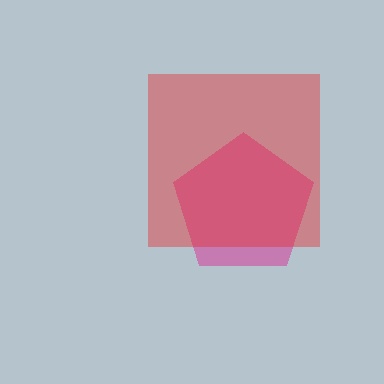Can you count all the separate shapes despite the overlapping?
Yes, there are 2 separate shapes.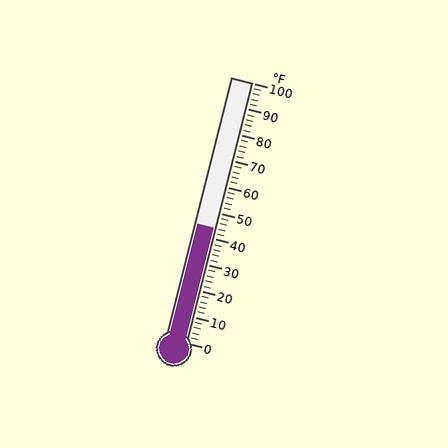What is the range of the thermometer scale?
The thermometer scale ranges from 0°F to 100°F.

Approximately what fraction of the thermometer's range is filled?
The thermometer is filled to approximately 45% of its range.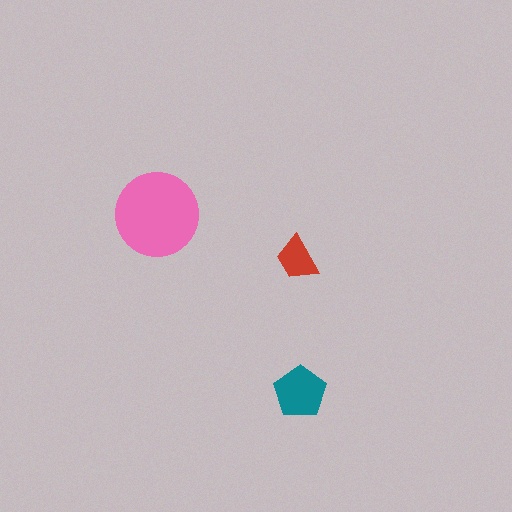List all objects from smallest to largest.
The red trapezoid, the teal pentagon, the pink circle.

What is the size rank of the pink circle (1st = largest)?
1st.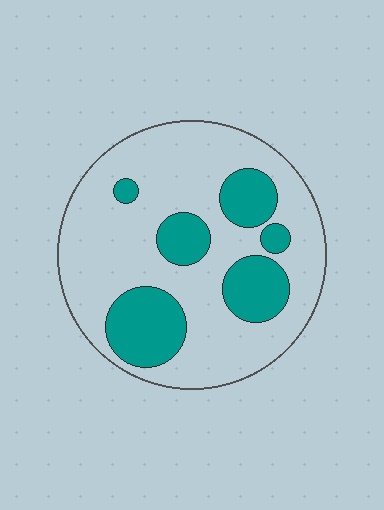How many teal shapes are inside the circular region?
6.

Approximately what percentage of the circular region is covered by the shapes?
Approximately 25%.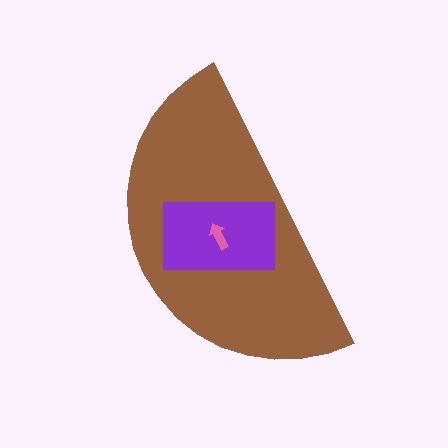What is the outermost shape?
The brown semicircle.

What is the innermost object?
The pink arrow.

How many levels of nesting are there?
3.